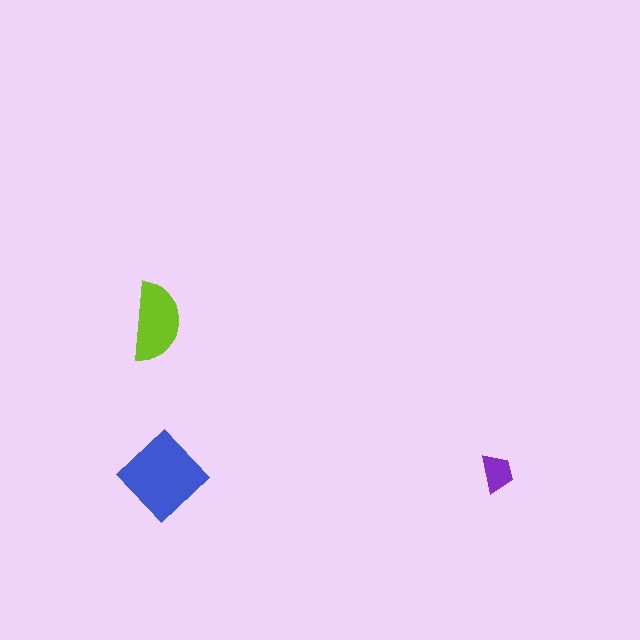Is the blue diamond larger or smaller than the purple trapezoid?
Larger.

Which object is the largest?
The blue diamond.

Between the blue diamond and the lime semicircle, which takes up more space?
The blue diamond.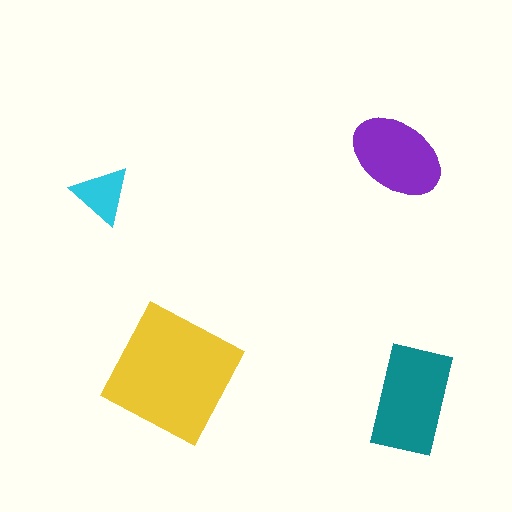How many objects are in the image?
There are 4 objects in the image.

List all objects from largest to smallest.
The yellow square, the teal rectangle, the purple ellipse, the cyan triangle.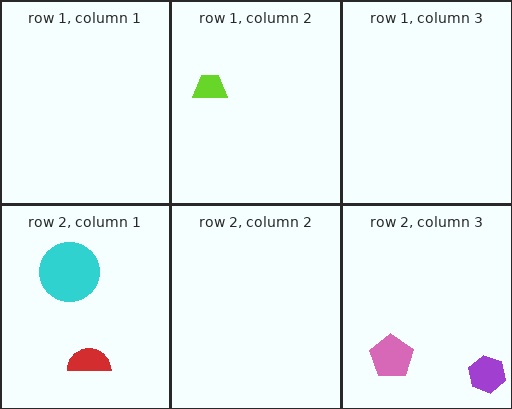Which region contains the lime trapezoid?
The row 1, column 2 region.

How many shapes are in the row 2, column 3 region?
2.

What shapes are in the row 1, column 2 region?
The lime trapezoid.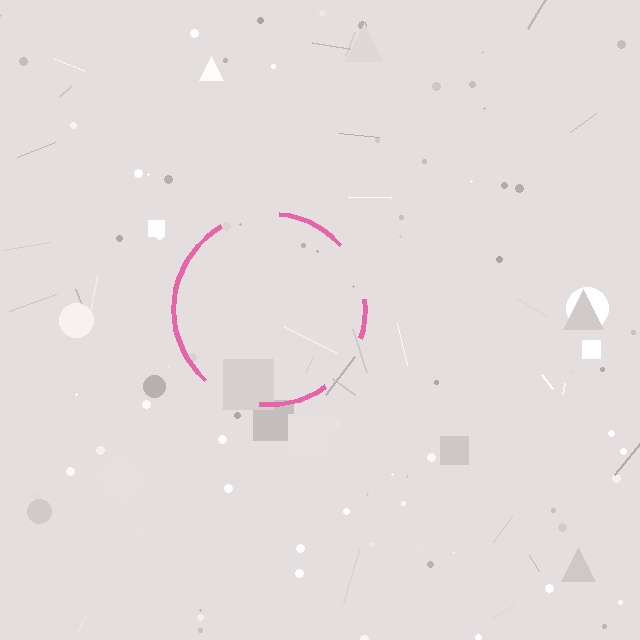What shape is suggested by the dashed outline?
The dashed outline suggests a circle.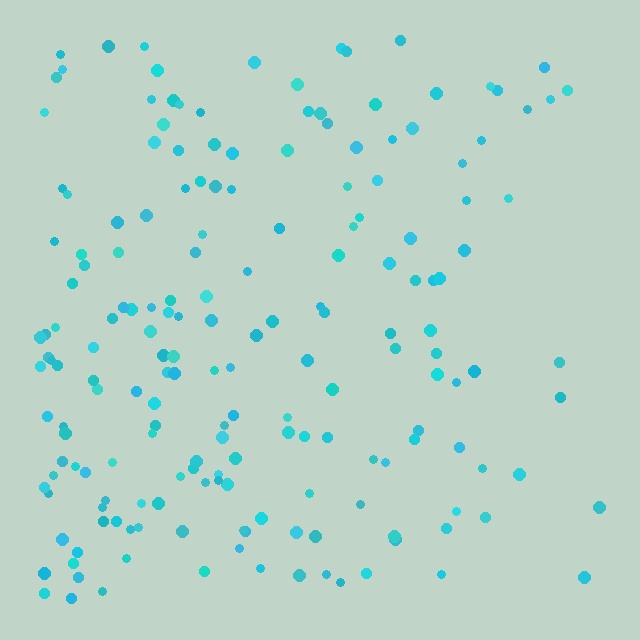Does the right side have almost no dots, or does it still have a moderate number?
Still a moderate number, just noticeably fewer than the left.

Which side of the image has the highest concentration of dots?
The left.